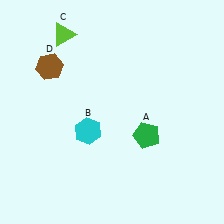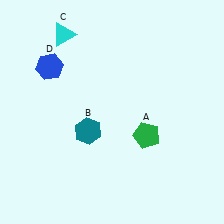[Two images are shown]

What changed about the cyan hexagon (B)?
In Image 1, B is cyan. In Image 2, it changed to teal.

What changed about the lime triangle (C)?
In Image 1, C is lime. In Image 2, it changed to cyan.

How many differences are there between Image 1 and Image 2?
There are 3 differences between the two images.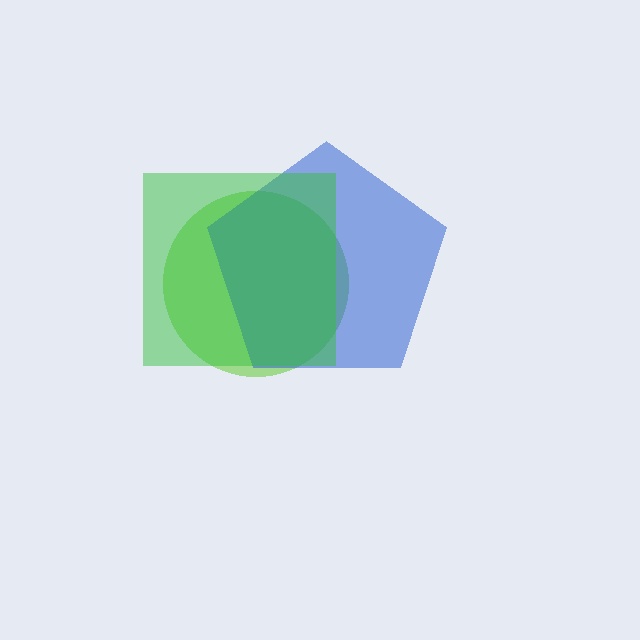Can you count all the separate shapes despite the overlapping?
Yes, there are 3 separate shapes.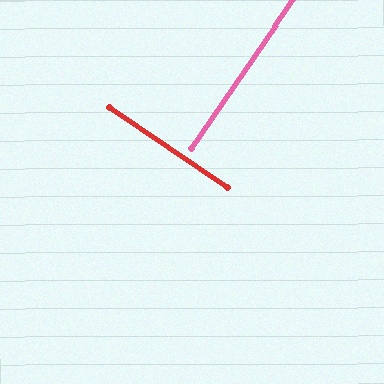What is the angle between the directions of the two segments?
Approximately 90 degrees.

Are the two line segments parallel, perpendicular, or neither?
Perpendicular — they meet at approximately 90°.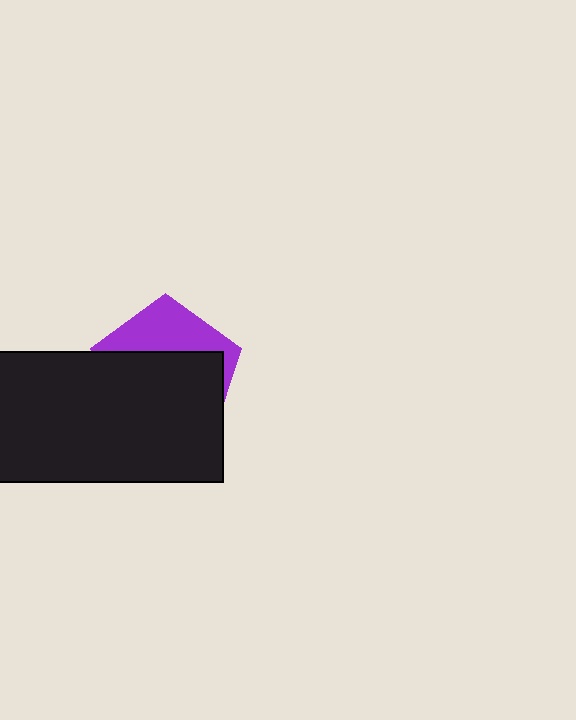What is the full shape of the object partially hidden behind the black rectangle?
The partially hidden object is a purple pentagon.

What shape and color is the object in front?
The object in front is a black rectangle.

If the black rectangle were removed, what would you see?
You would see the complete purple pentagon.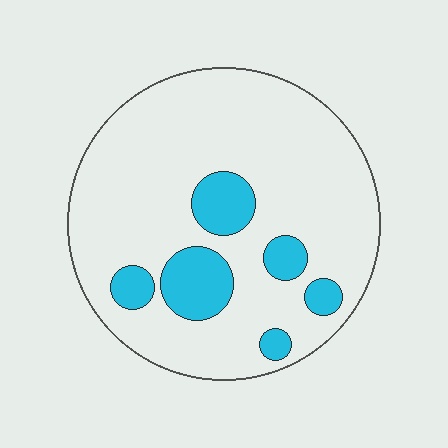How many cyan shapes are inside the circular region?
6.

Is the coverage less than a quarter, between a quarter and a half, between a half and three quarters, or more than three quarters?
Less than a quarter.